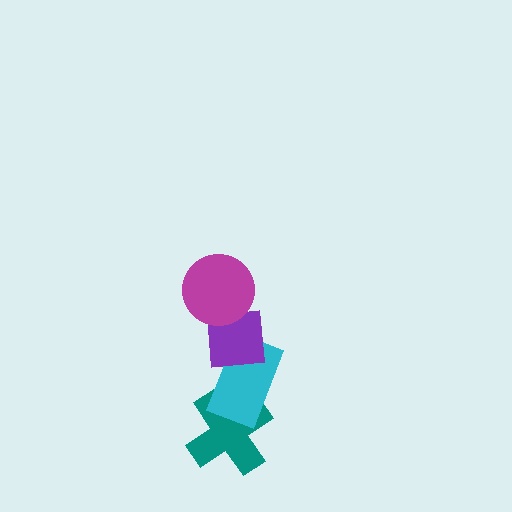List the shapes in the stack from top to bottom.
From top to bottom: the magenta circle, the purple square, the cyan rectangle, the teal cross.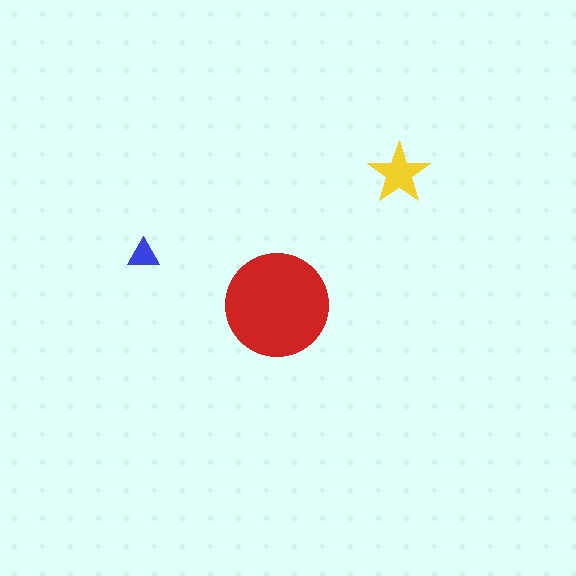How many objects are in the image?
There are 3 objects in the image.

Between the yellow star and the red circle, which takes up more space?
The red circle.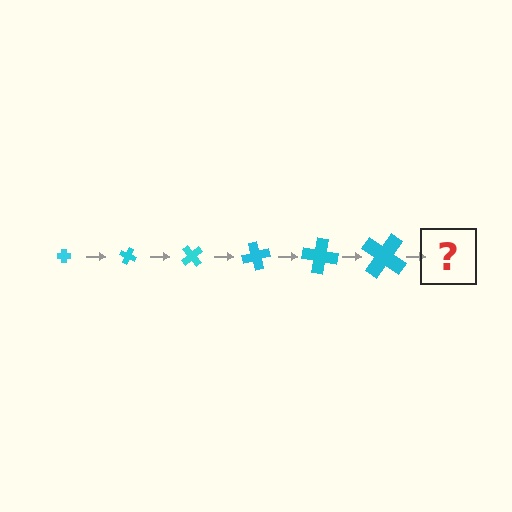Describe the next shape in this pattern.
It should be a cross, larger than the previous one and rotated 150 degrees from the start.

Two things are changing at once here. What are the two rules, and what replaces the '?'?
The two rules are that the cross grows larger each step and it rotates 25 degrees each step. The '?' should be a cross, larger than the previous one and rotated 150 degrees from the start.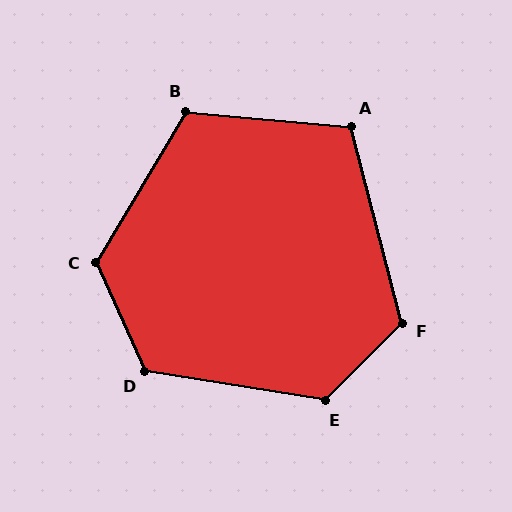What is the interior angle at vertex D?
Approximately 123 degrees (obtuse).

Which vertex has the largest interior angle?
E, at approximately 125 degrees.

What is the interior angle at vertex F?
Approximately 121 degrees (obtuse).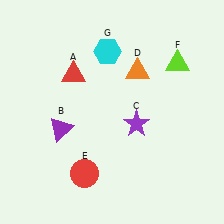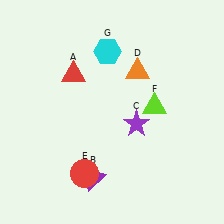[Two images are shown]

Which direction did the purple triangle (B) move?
The purple triangle (B) moved down.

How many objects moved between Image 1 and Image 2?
2 objects moved between the two images.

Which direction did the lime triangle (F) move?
The lime triangle (F) moved down.